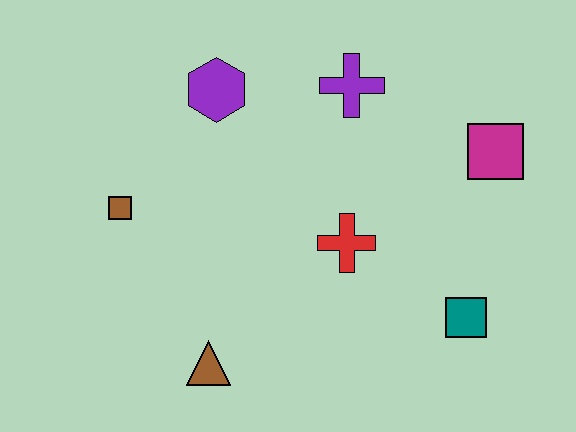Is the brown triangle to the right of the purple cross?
No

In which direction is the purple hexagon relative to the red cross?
The purple hexagon is above the red cross.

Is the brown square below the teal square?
No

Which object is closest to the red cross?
The teal square is closest to the red cross.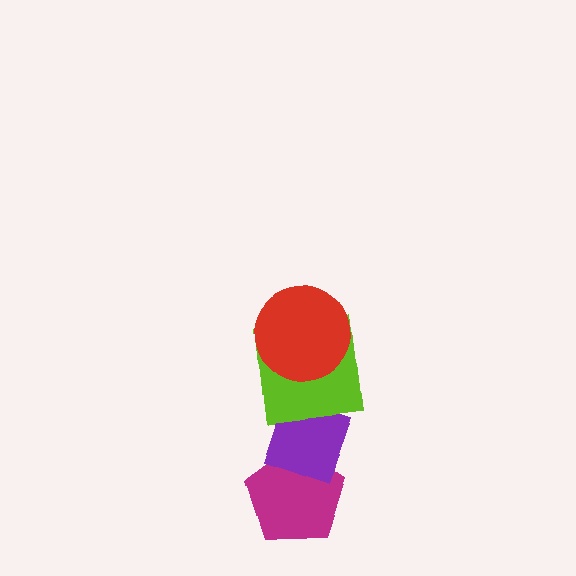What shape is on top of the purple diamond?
The lime square is on top of the purple diamond.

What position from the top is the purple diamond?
The purple diamond is 3rd from the top.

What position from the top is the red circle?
The red circle is 1st from the top.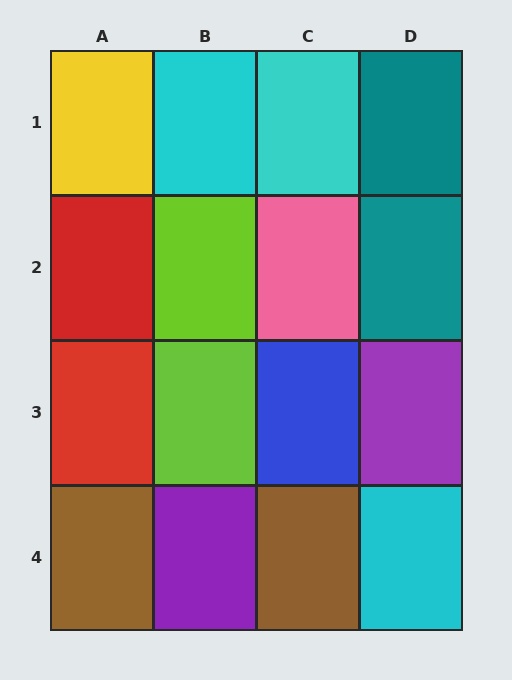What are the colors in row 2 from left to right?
Red, lime, pink, teal.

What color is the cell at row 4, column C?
Brown.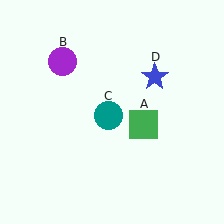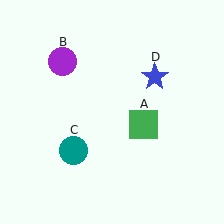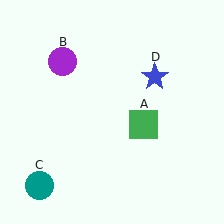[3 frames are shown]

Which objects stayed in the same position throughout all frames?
Green square (object A) and purple circle (object B) and blue star (object D) remained stationary.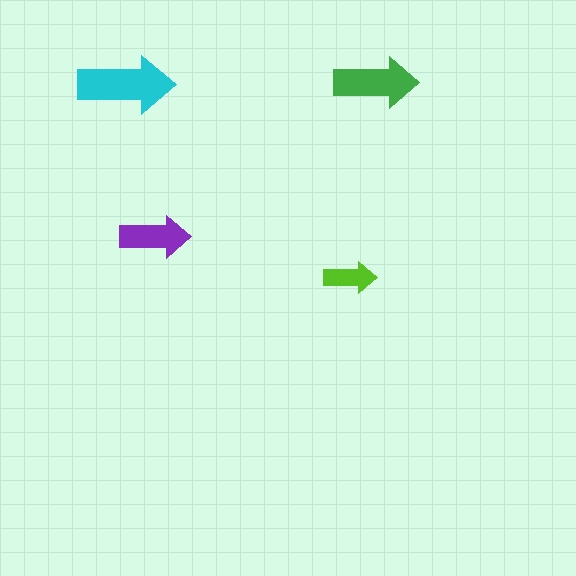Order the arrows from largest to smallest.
the cyan one, the green one, the purple one, the lime one.